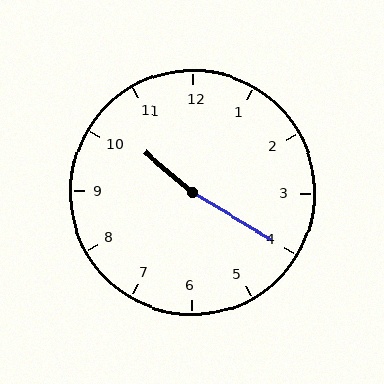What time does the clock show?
10:20.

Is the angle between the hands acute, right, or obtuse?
It is obtuse.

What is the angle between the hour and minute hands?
Approximately 170 degrees.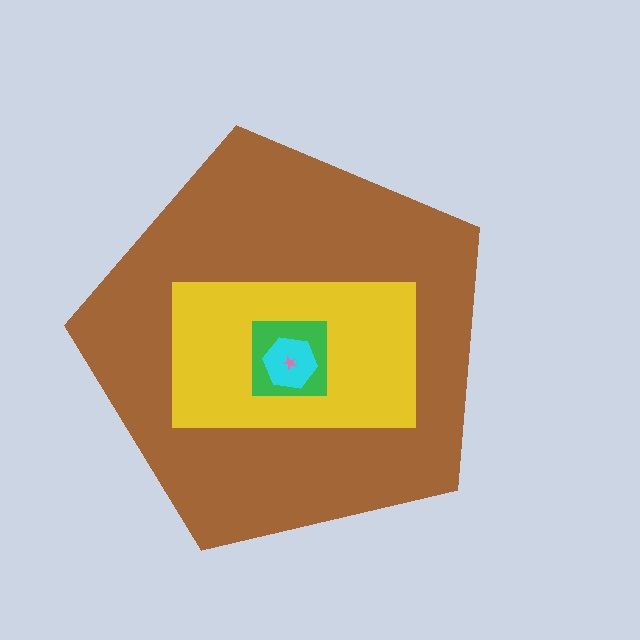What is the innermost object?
The pink star.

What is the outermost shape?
The brown pentagon.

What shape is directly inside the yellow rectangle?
The green square.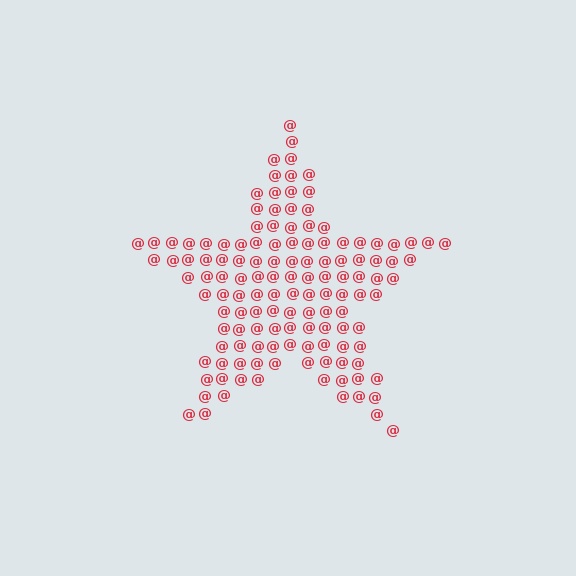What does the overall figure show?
The overall figure shows a star.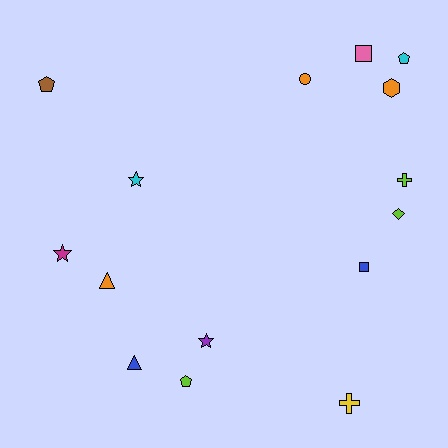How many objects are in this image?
There are 15 objects.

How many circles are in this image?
There is 1 circle.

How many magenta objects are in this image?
There is 1 magenta object.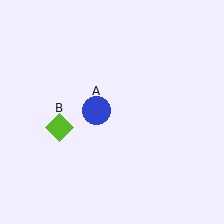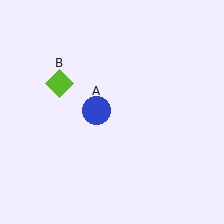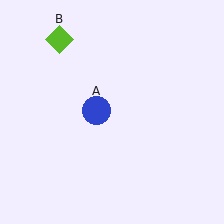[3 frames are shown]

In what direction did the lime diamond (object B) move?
The lime diamond (object B) moved up.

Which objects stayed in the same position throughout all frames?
Blue circle (object A) remained stationary.